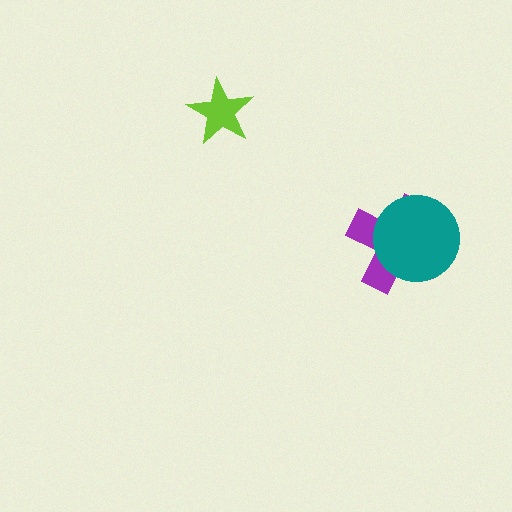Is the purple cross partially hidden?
Yes, it is partially covered by another shape.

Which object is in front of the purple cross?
The teal circle is in front of the purple cross.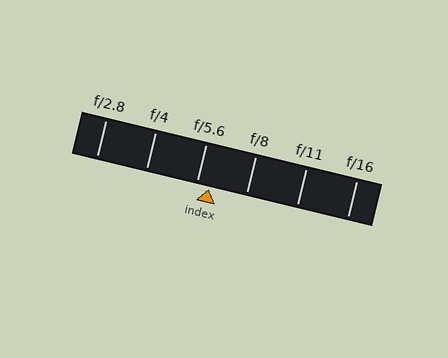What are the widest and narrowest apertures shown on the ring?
The widest aperture shown is f/2.8 and the narrowest is f/16.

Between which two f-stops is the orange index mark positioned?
The index mark is between f/5.6 and f/8.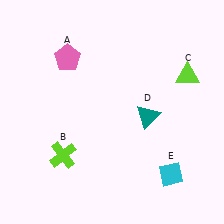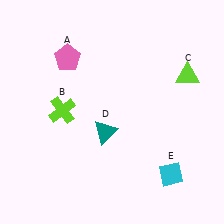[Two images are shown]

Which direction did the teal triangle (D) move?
The teal triangle (D) moved left.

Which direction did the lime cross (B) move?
The lime cross (B) moved up.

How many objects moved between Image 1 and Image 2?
2 objects moved between the two images.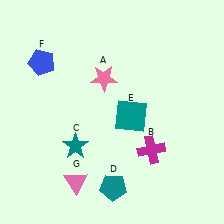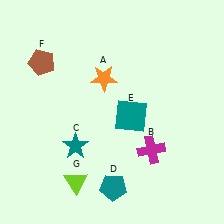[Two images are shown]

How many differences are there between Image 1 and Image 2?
There are 3 differences between the two images.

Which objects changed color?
A changed from pink to orange. F changed from blue to brown. G changed from pink to lime.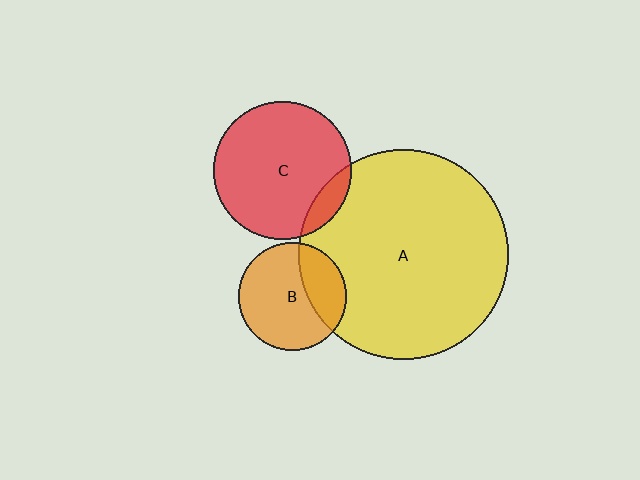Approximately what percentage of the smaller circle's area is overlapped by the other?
Approximately 30%.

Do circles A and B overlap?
Yes.